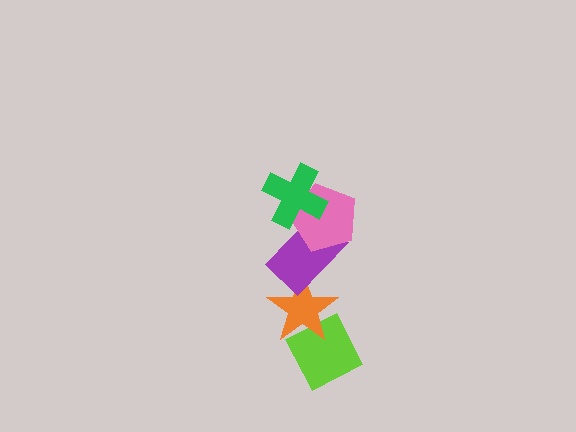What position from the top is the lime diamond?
The lime diamond is 5th from the top.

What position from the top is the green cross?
The green cross is 1st from the top.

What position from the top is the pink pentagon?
The pink pentagon is 2nd from the top.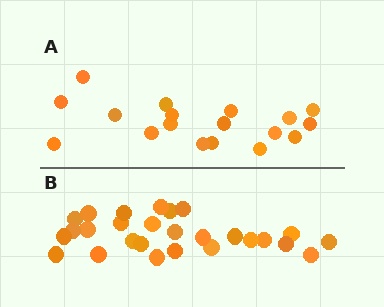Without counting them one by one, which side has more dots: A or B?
Region B (the bottom region) has more dots.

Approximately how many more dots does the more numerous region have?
Region B has roughly 8 or so more dots than region A.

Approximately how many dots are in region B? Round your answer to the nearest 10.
About 30 dots. (The exact count is 27, which rounds to 30.)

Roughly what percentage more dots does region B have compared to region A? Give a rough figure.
About 50% more.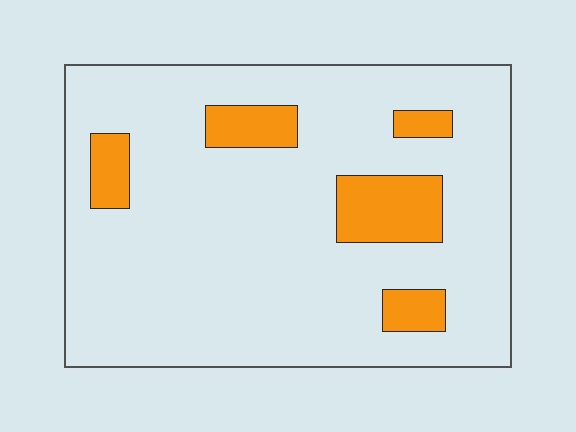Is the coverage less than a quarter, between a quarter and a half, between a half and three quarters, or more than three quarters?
Less than a quarter.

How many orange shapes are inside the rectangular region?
5.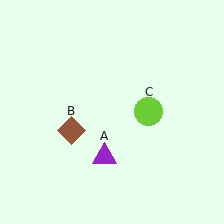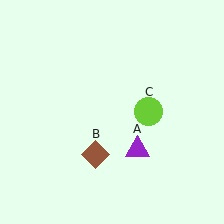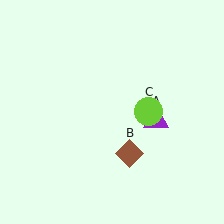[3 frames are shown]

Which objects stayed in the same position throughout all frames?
Lime circle (object C) remained stationary.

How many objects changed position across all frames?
2 objects changed position: purple triangle (object A), brown diamond (object B).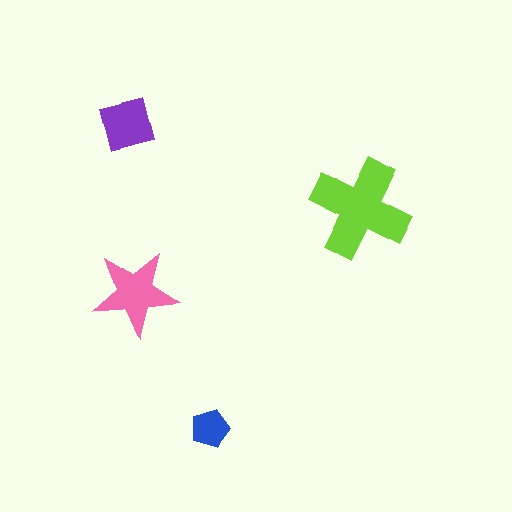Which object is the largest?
The lime cross.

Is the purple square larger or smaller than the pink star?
Smaller.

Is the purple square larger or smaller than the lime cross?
Smaller.